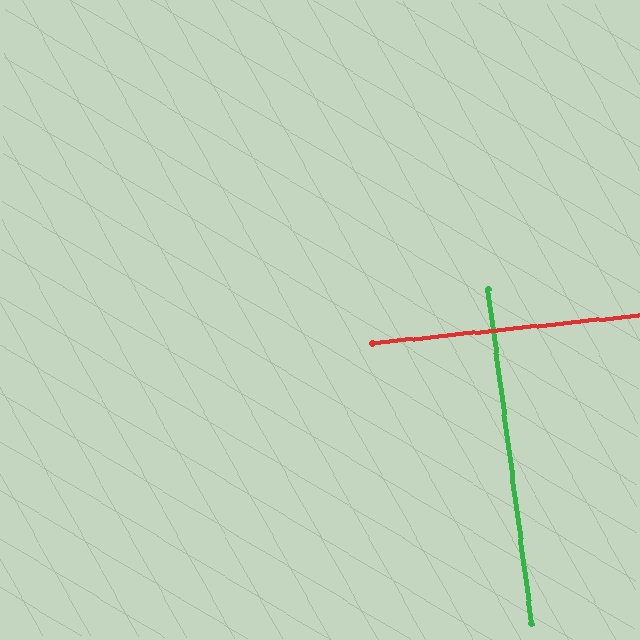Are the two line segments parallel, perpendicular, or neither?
Perpendicular — they meet at approximately 89°.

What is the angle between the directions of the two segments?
Approximately 89 degrees.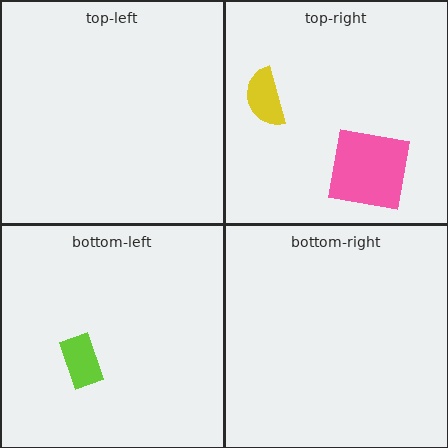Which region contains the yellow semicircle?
The top-right region.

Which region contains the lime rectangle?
The bottom-left region.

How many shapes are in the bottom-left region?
1.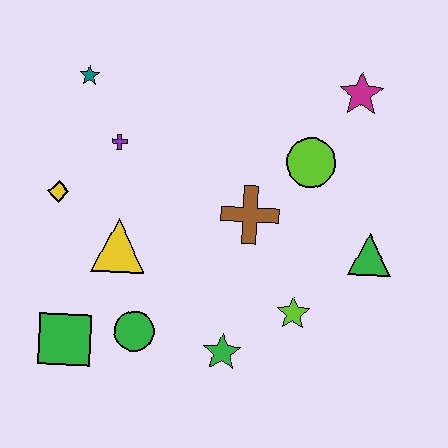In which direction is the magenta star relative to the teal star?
The magenta star is to the right of the teal star.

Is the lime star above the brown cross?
No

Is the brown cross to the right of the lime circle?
No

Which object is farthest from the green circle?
The magenta star is farthest from the green circle.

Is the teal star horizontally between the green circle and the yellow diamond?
Yes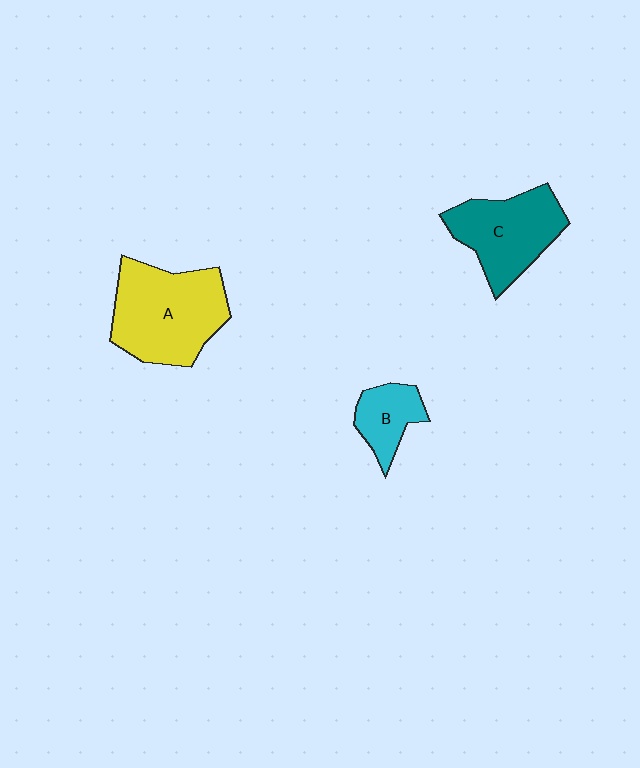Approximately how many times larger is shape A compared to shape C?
Approximately 1.3 times.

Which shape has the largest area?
Shape A (yellow).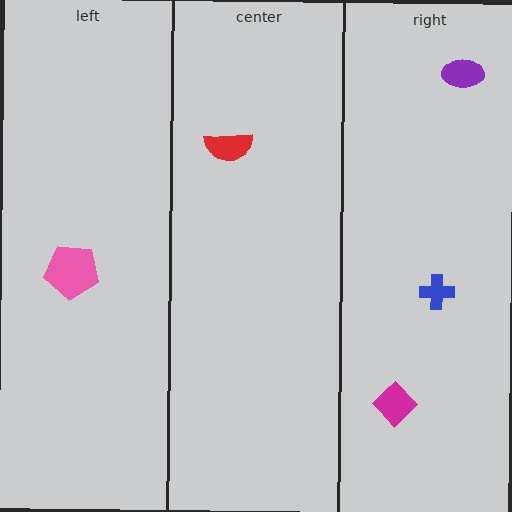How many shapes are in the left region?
1.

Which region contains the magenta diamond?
The right region.